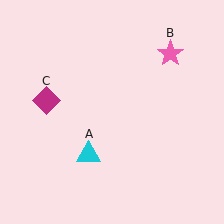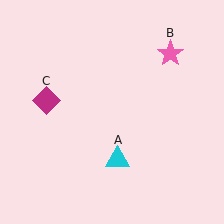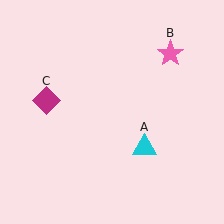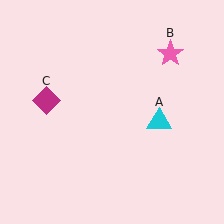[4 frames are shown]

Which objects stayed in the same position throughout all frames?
Pink star (object B) and magenta diamond (object C) remained stationary.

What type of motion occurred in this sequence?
The cyan triangle (object A) rotated counterclockwise around the center of the scene.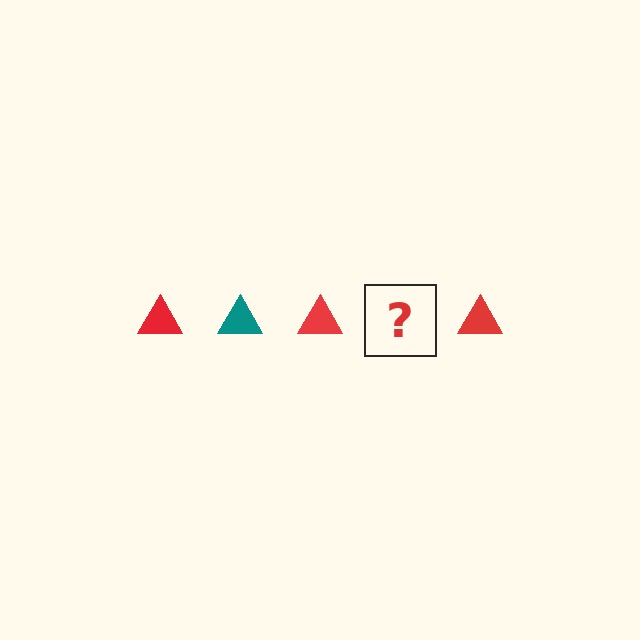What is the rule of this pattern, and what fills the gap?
The rule is that the pattern cycles through red, teal triangles. The gap should be filled with a teal triangle.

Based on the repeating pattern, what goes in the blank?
The blank should be a teal triangle.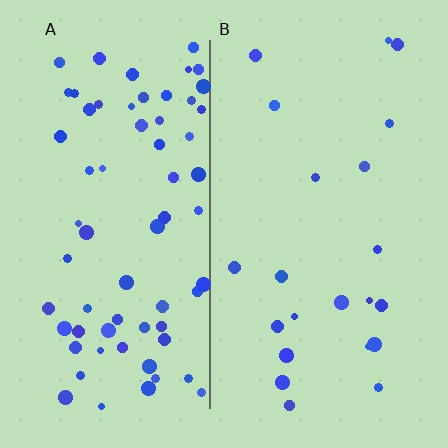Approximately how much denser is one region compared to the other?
Approximately 3.3× — region A over region B.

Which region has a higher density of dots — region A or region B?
A (the left).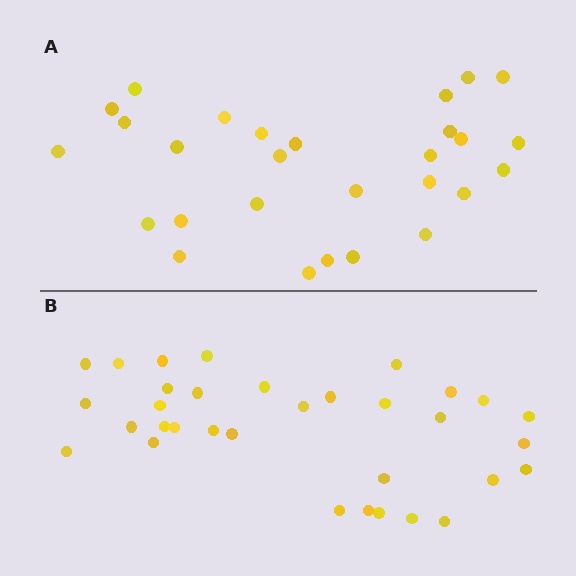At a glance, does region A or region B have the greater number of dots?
Region B (the bottom region) has more dots.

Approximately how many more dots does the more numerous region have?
Region B has about 5 more dots than region A.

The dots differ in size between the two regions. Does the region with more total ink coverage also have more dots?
No. Region A has more total ink coverage because its dots are larger, but region B actually contains more individual dots. Total area can be misleading — the number of items is what matters here.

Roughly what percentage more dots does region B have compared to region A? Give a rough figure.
About 20% more.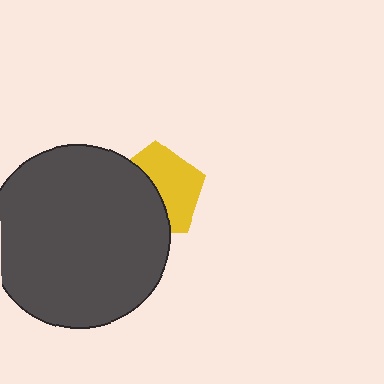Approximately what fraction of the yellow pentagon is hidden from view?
Roughly 47% of the yellow pentagon is hidden behind the dark gray circle.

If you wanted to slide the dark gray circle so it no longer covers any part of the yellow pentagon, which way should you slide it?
Slide it left — that is the most direct way to separate the two shapes.